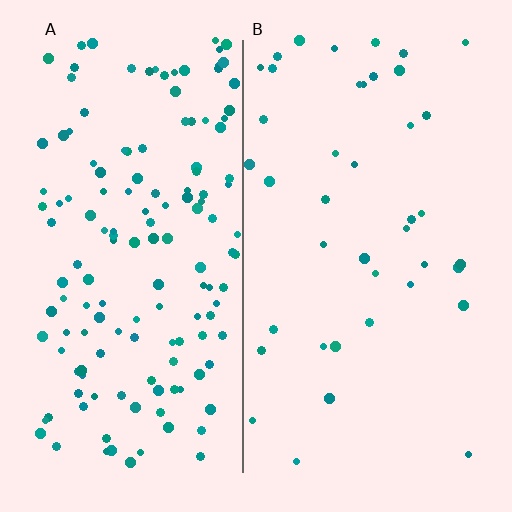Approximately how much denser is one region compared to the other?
Approximately 3.6× — region A over region B.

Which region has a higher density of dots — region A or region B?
A (the left).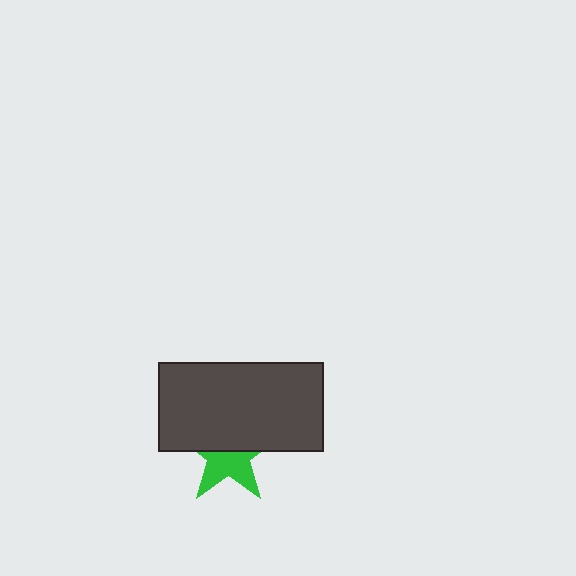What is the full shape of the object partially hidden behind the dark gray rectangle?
The partially hidden object is a green star.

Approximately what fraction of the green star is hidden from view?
Roughly 51% of the green star is hidden behind the dark gray rectangle.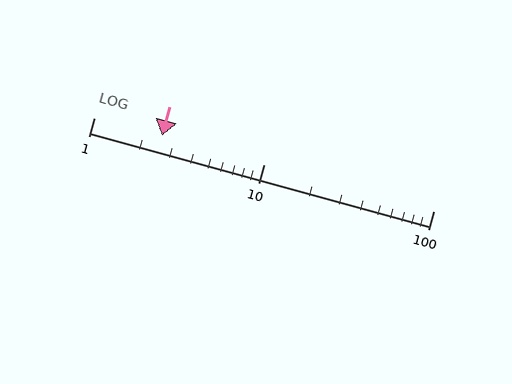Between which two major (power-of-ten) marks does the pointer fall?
The pointer is between 1 and 10.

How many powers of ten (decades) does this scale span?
The scale spans 2 decades, from 1 to 100.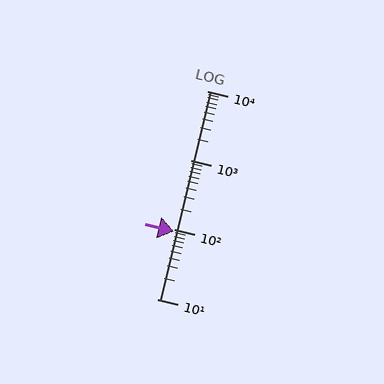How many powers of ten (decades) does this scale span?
The scale spans 3 decades, from 10 to 10000.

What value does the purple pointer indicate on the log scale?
The pointer indicates approximately 95.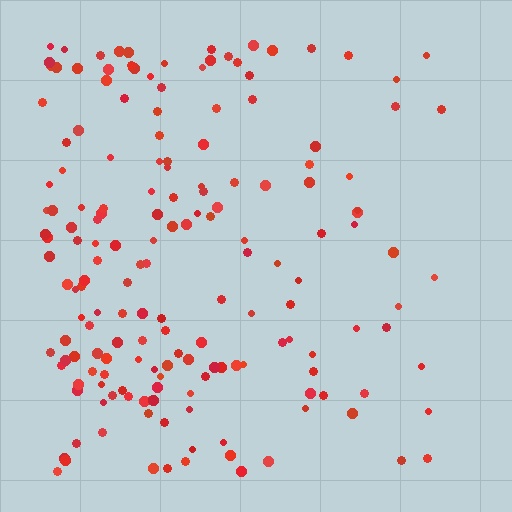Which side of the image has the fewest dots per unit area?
The right.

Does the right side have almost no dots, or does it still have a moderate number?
Still a moderate number, just noticeably fewer than the left.